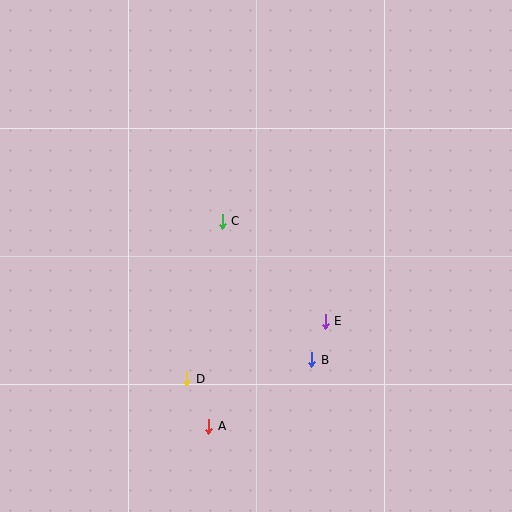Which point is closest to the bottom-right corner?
Point B is closest to the bottom-right corner.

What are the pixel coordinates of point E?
Point E is at (325, 321).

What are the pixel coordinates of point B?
Point B is at (312, 360).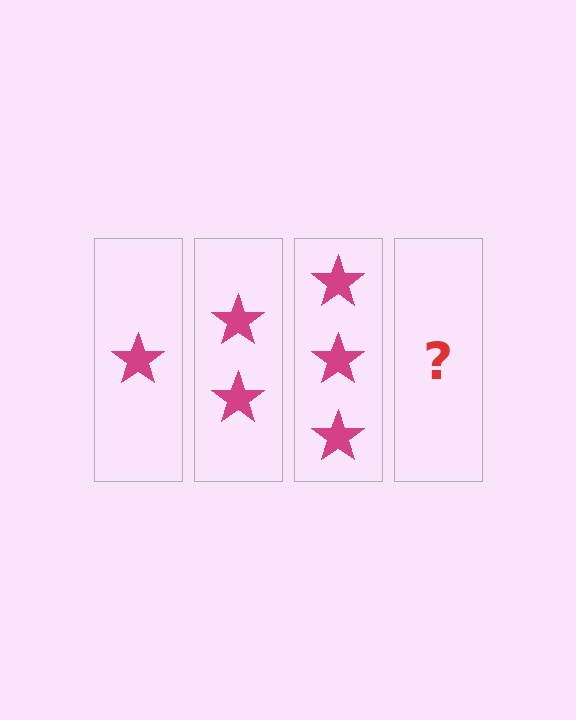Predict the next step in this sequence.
The next step is 4 stars.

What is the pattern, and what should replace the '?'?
The pattern is that each step adds one more star. The '?' should be 4 stars.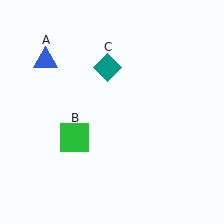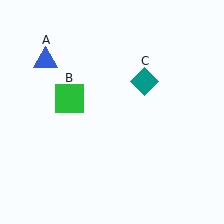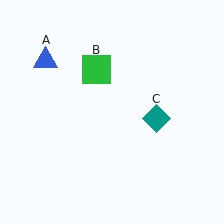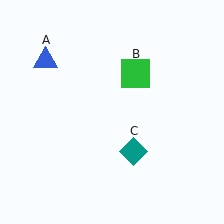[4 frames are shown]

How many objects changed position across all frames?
2 objects changed position: green square (object B), teal diamond (object C).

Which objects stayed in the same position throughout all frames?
Blue triangle (object A) remained stationary.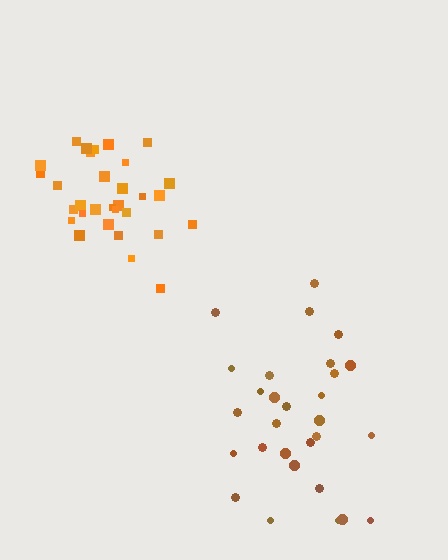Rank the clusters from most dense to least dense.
orange, brown.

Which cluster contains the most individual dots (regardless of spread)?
Orange (31).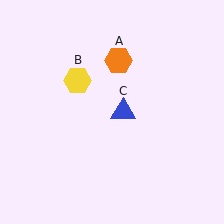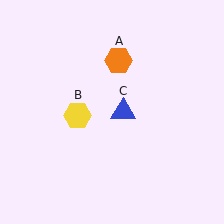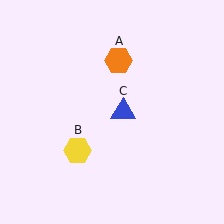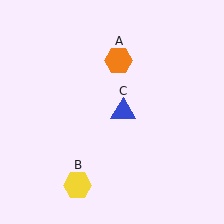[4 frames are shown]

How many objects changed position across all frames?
1 object changed position: yellow hexagon (object B).